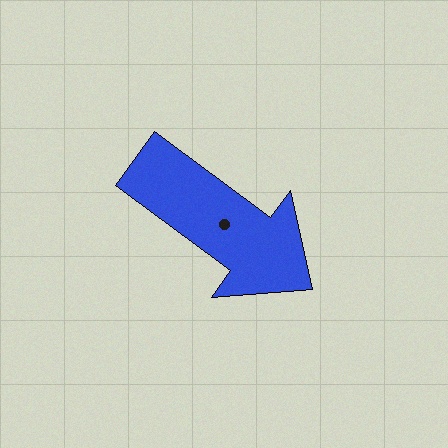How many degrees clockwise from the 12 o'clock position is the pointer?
Approximately 126 degrees.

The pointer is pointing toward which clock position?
Roughly 4 o'clock.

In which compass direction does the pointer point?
Southeast.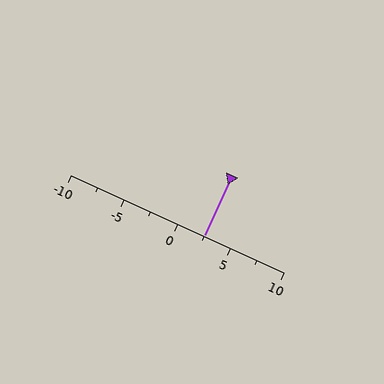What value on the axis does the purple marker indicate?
The marker indicates approximately 2.5.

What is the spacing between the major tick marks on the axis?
The major ticks are spaced 5 apart.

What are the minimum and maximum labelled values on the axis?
The axis runs from -10 to 10.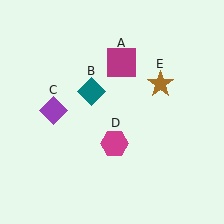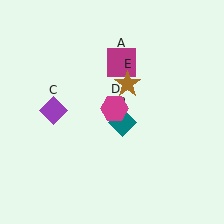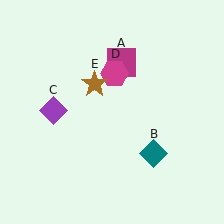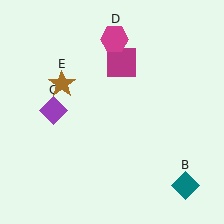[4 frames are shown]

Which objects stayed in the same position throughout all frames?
Magenta square (object A) and purple diamond (object C) remained stationary.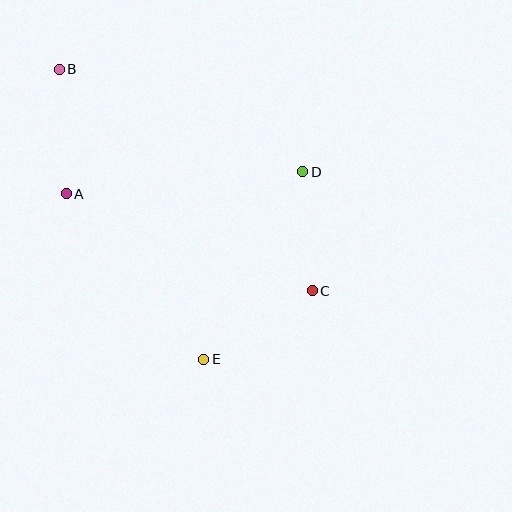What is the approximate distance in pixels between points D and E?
The distance between D and E is approximately 212 pixels.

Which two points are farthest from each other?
Points B and C are farthest from each other.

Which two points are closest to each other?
Points C and D are closest to each other.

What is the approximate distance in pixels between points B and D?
The distance between B and D is approximately 264 pixels.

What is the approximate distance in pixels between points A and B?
The distance between A and B is approximately 125 pixels.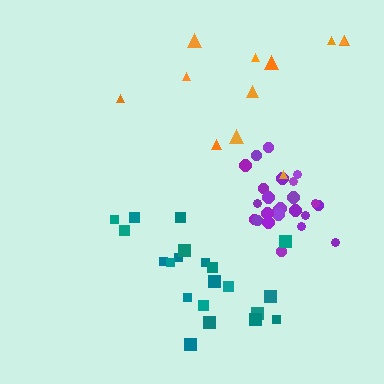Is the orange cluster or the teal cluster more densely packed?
Teal.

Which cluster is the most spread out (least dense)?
Orange.